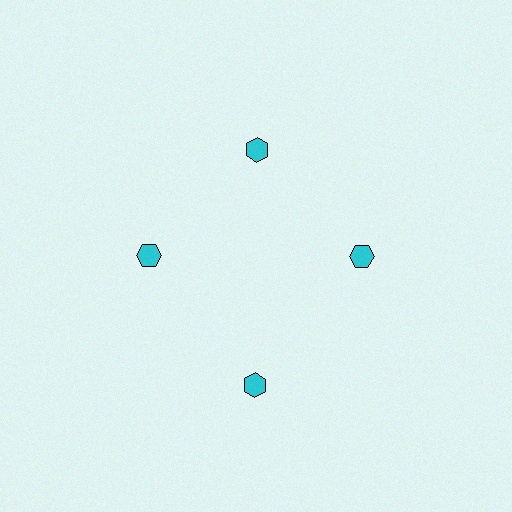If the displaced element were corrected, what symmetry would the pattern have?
It would have 4-fold rotational symmetry — the pattern would map onto itself every 90 degrees.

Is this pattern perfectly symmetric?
No. The 4 cyan hexagons are arranged in a ring, but one element near the 6 o'clock position is pushed outward from the center, breaking the 4-fold rotational symmetry.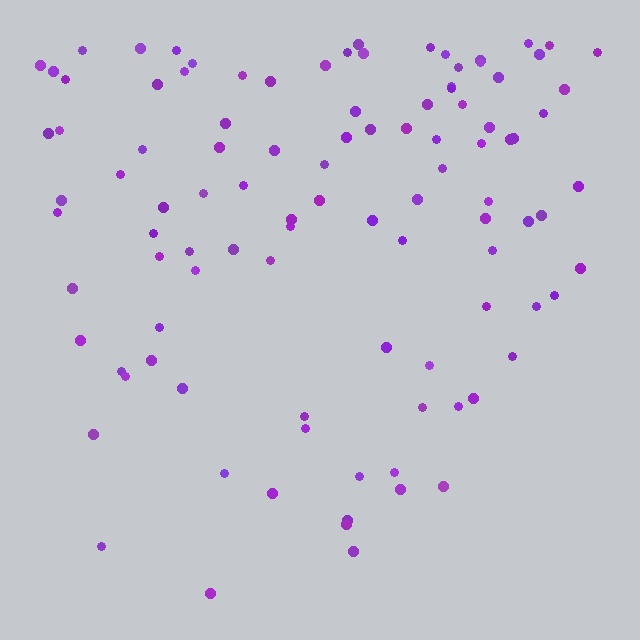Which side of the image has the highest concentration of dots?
The top.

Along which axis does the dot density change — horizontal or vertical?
Vertical.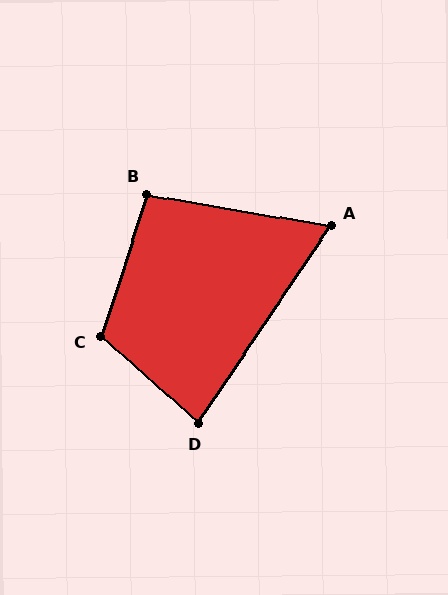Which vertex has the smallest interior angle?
A, at approximately 66 degrees.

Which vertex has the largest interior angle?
C, at approximately 114 degrees.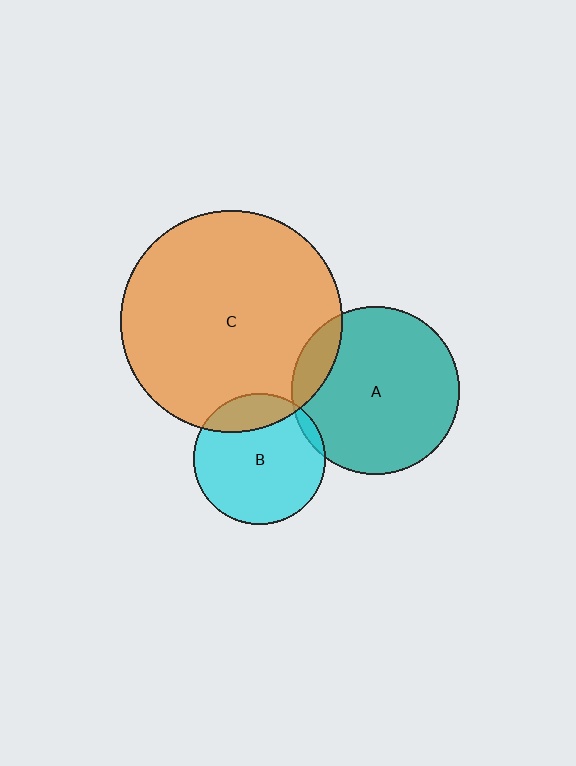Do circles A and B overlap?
Yes.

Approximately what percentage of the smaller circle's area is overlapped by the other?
Approximately 5%.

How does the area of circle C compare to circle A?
Approximately 1.7 times.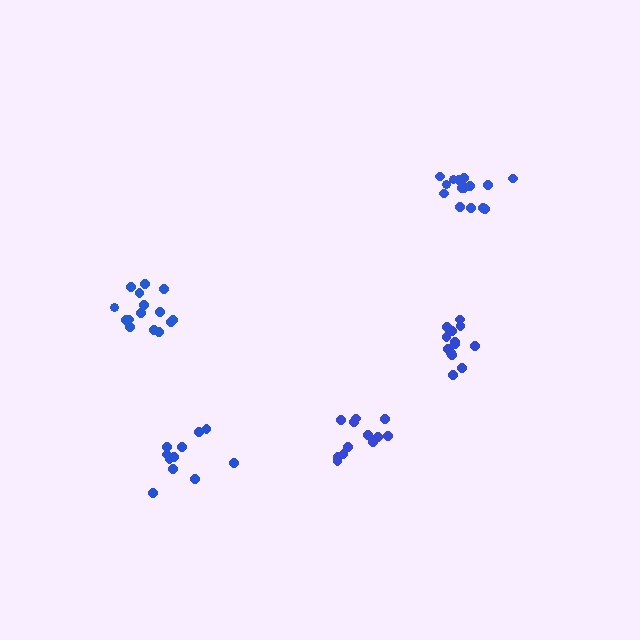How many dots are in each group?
Group 1: 13 dots, Group 2: 15 dots, Group 3: 15 dots, Group 4: 11 dots, Group 5: 12 dots (66 total).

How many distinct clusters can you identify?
There are 5 distinct clusters.